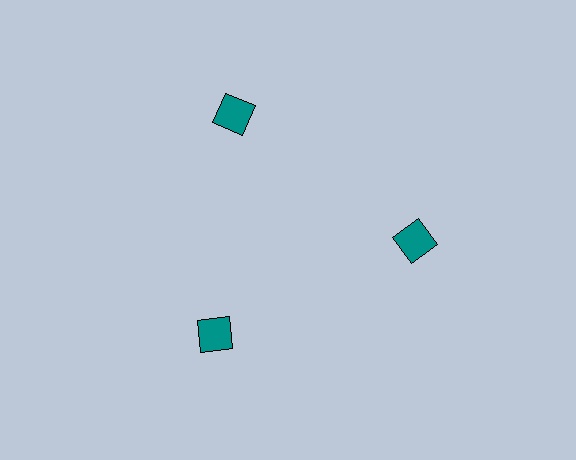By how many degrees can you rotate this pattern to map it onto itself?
The pattern maps onto itself every 120 degrees of rotation.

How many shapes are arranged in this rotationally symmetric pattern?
There are 3 shapes, arranged in 3 groups of 1.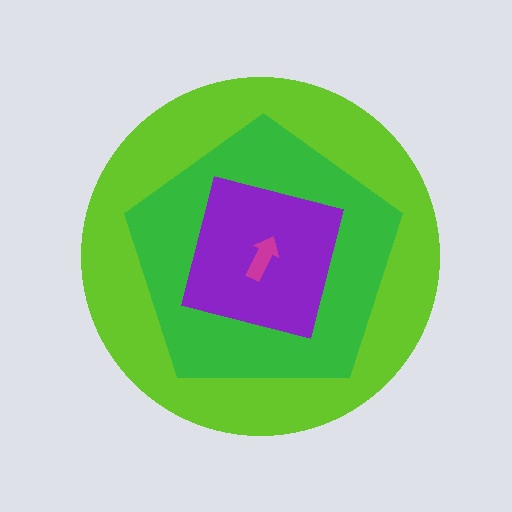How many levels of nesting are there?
4.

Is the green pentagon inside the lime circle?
Yes.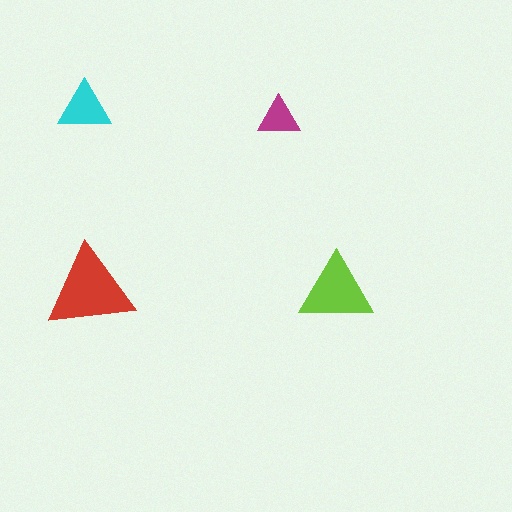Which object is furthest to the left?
The cyan triangle is leftmost.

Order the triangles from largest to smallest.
the red one, the lime one, the cyan one, the magenta one.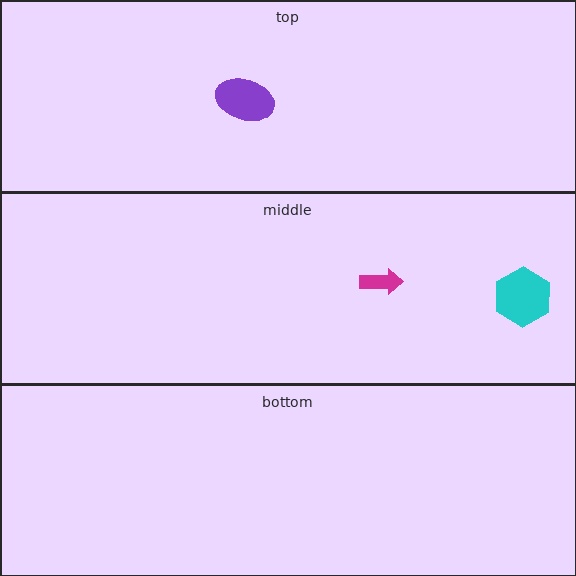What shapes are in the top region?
The purple ellipse.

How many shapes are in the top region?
1.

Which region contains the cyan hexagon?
The middle region.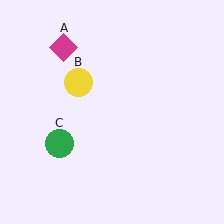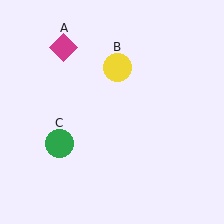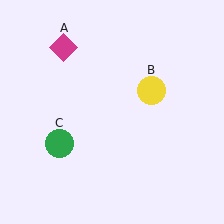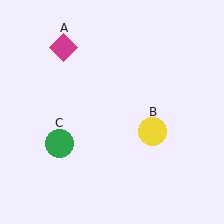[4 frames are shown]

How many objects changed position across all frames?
1 object changed position: yellow circle (object B).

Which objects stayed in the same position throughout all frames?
Magenta diamond (object A) and green circle (object C) remained stationary.